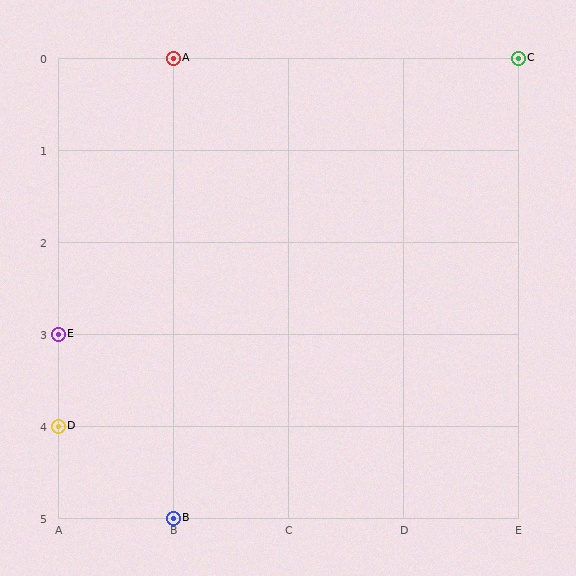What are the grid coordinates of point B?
Point B is at grid coordinates (B, 5).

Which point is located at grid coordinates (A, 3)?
Point E is at (A, 3).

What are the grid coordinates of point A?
Point A is at grid coordinates (B, 0).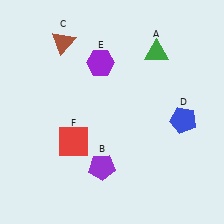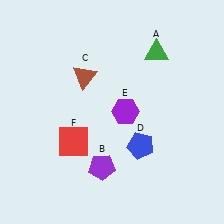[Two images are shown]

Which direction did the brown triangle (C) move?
The brown triangle (C) moved down.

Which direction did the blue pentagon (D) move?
The blue pentagon (D) moved left.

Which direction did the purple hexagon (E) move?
The purple hexagon (E) moved down.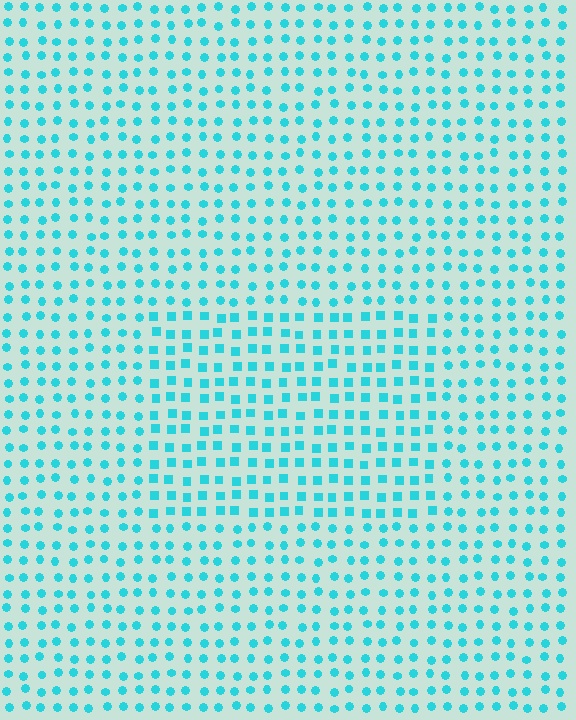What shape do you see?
I see a rectangle.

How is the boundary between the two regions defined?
The boundary is defined by a change in element shape: squares inside vs. circles outside. All elements share the same color and spacing.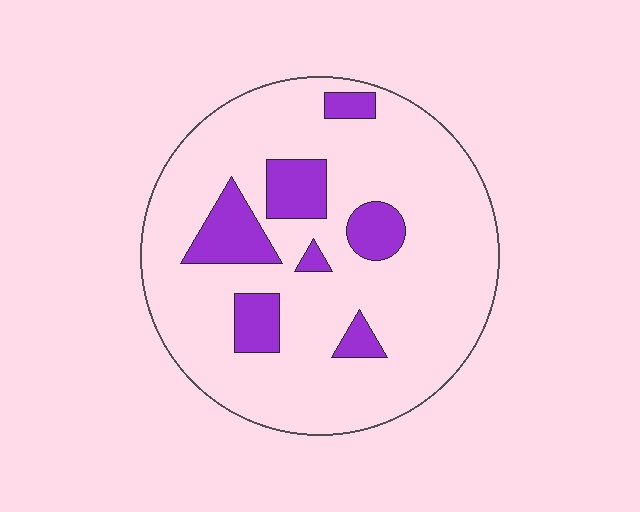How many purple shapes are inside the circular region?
7.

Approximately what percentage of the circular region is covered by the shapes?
Approximately 15%.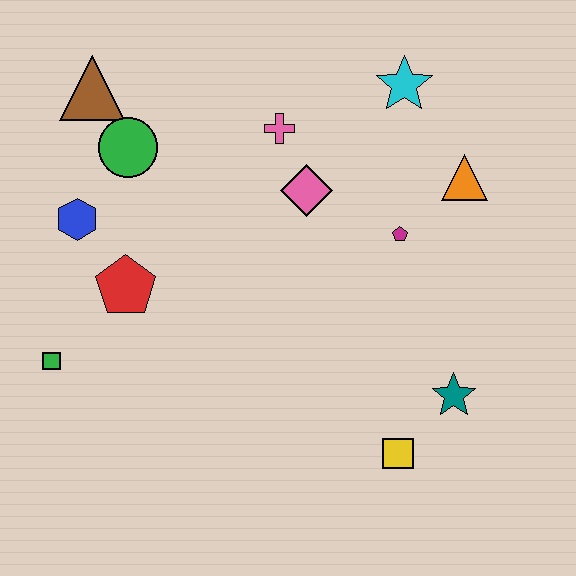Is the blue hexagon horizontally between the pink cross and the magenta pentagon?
No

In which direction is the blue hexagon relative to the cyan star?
The blue hexagon is to the left of the cyan star.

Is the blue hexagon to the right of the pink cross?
No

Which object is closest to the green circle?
The brown triangle is closest to the green circle.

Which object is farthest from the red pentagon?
The orange triangle is farthest from the red pentagon.